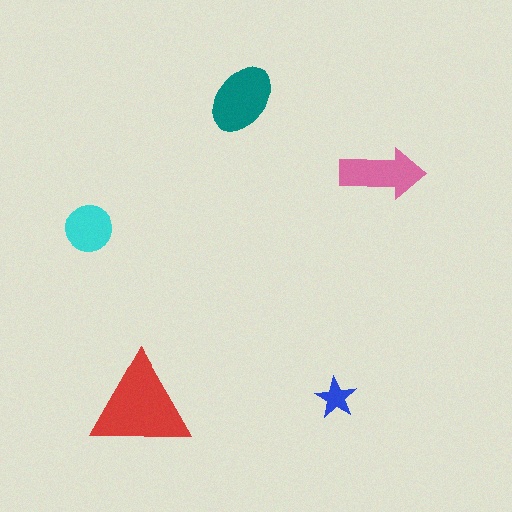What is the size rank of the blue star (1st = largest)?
5th.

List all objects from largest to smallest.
The red triangle, the teal ellipse, the pink arrow, the cyan circle, the blue star.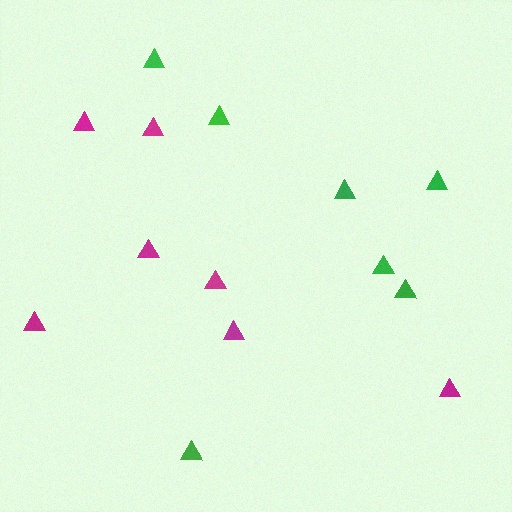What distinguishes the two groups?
There are 2 groups: one group of green triangles (7) and one group of magenta triangles (7).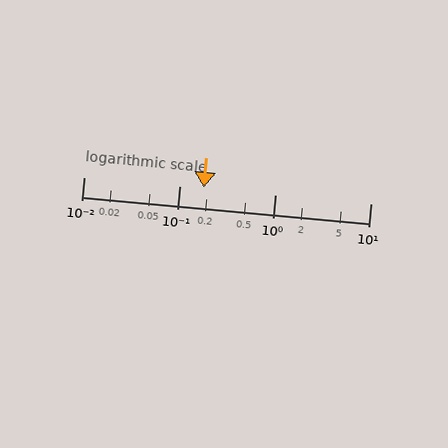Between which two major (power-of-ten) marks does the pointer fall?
The pointer is between 0.1 and 1.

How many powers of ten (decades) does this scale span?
The scale spans 3 decades, from 0.01 to 10.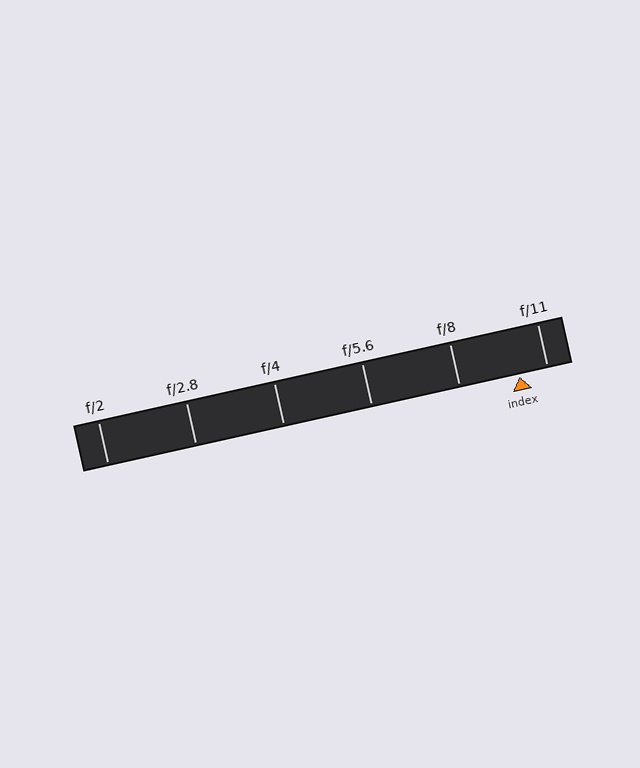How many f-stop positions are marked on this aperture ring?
There are 6 f-stop positions marked.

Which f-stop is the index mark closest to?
The index mark is closest to f/11.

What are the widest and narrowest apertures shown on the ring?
The widest aperture shown is f/2 and the narrowest is f/11.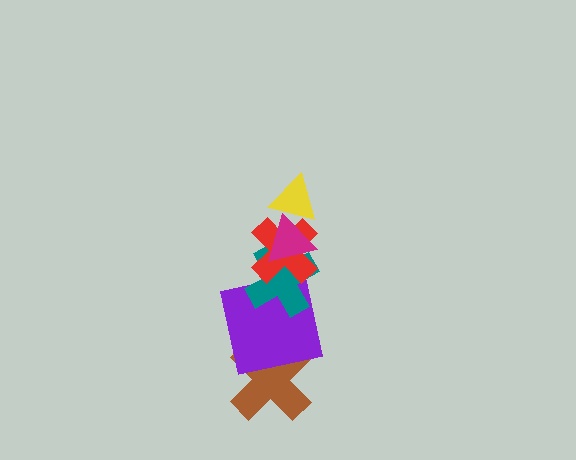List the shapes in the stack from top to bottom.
From top to bottom: the yellow triangle, the magenta triangle, the red cross, the teal cross, the purple square, the brown cross.